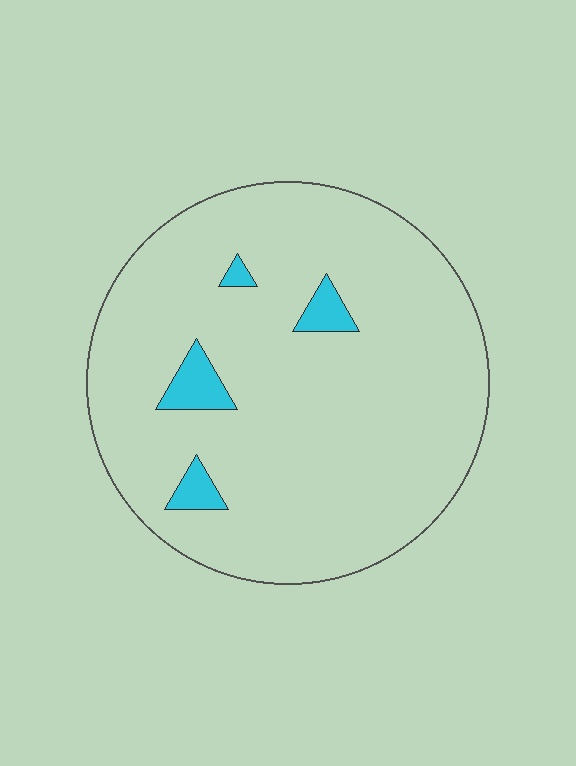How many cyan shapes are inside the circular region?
4.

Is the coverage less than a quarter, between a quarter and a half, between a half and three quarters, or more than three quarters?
Less than a quarter.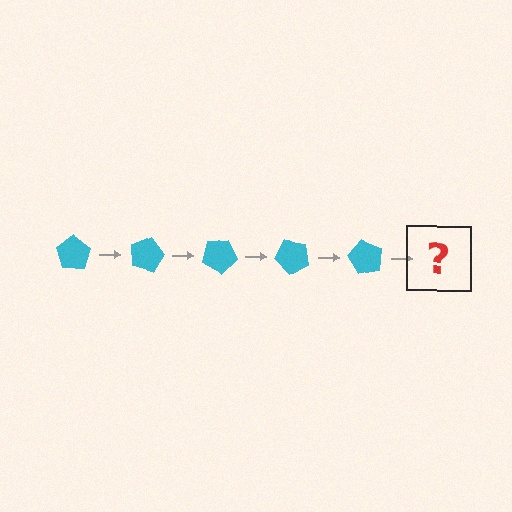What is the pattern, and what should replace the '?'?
The pattern is that the pentagon rotates 15 degrees each step. The '?' should be a cyan pentagon rotated 75 degrees.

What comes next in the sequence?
The next element should be a cyan pentagon rotated 75 degrees.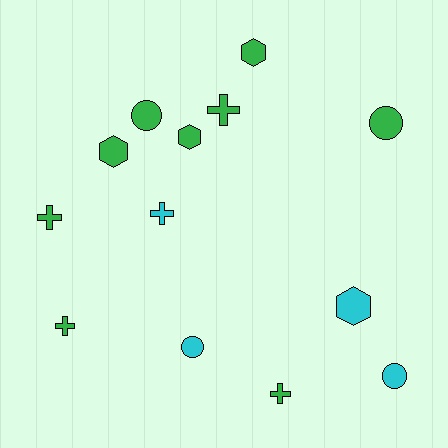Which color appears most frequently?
Green, with 9 objects.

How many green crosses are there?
There are 4 green crosses.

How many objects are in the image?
There are 13 objects.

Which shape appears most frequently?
Cross, with 5 objects.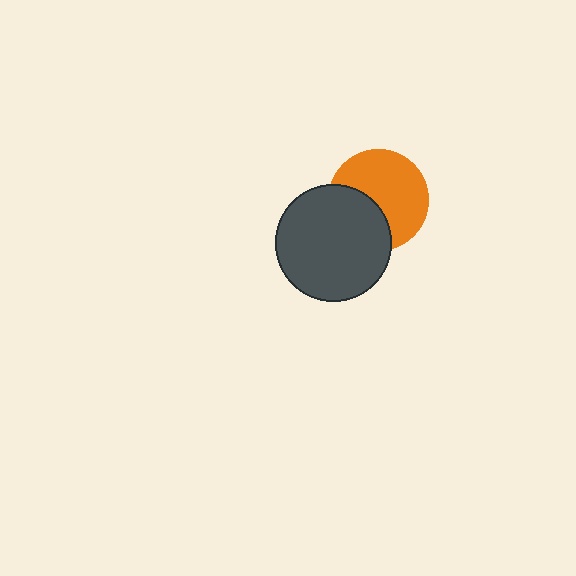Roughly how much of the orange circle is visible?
About half of it is visible (roughly 63%).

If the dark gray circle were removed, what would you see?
You would see the complete orange circle.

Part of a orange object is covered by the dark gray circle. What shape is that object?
It is a circle.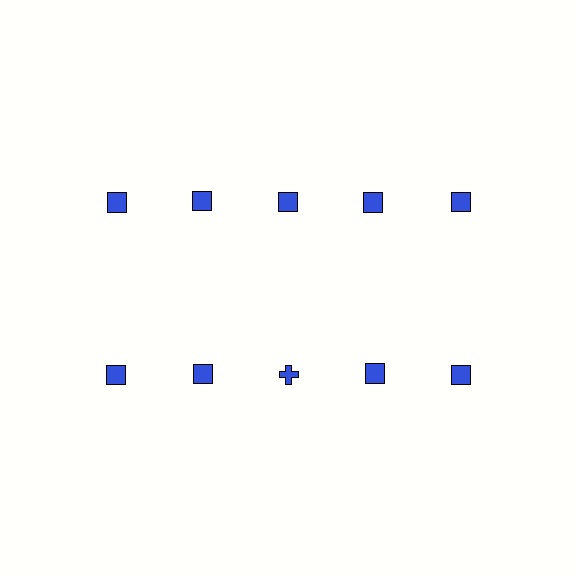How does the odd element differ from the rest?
It has a different shape: cross instead of square.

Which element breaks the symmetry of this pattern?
The blue cross in the second row, center column breaks the symmetry. All other shapes are blue squares.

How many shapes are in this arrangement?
There are 10 shapes arranged in a grid pattern.